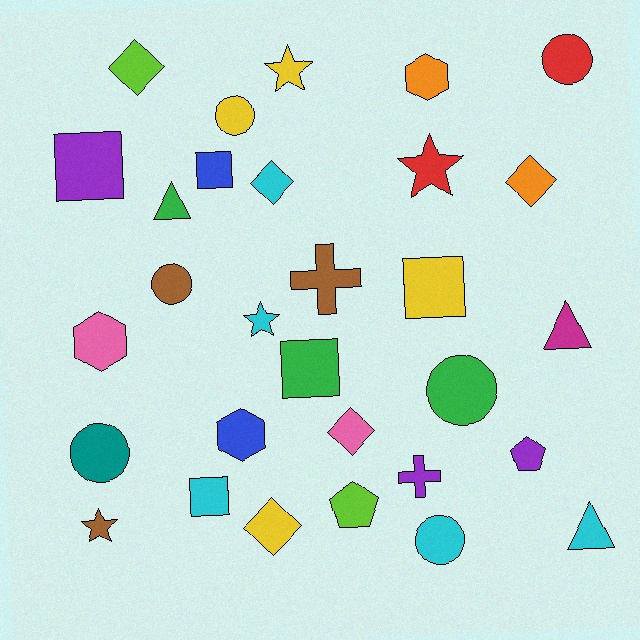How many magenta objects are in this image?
There is 1 magenta object.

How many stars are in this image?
There are 4 stars.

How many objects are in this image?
There are 30 objects.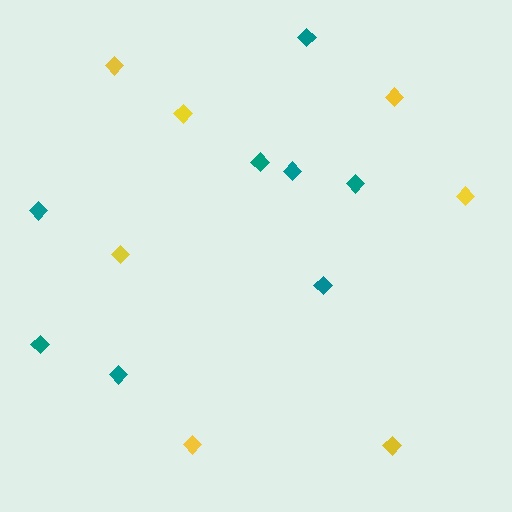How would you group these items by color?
There are 2 groups: one group of yellow diamonds (7) and one group of teal diamonds (8).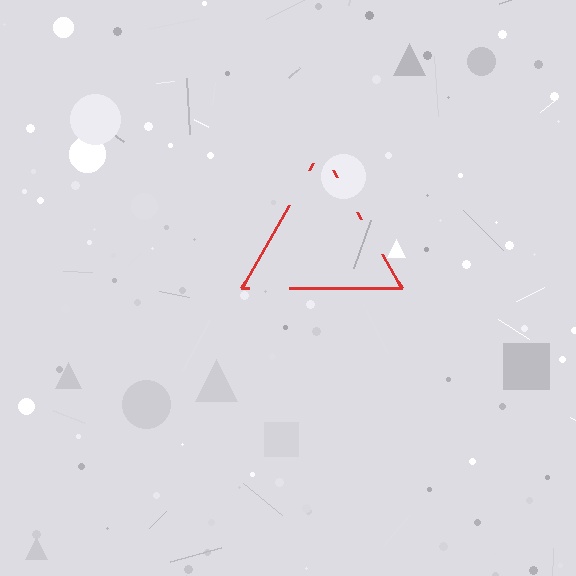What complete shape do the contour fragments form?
The contour fragments form a triangle.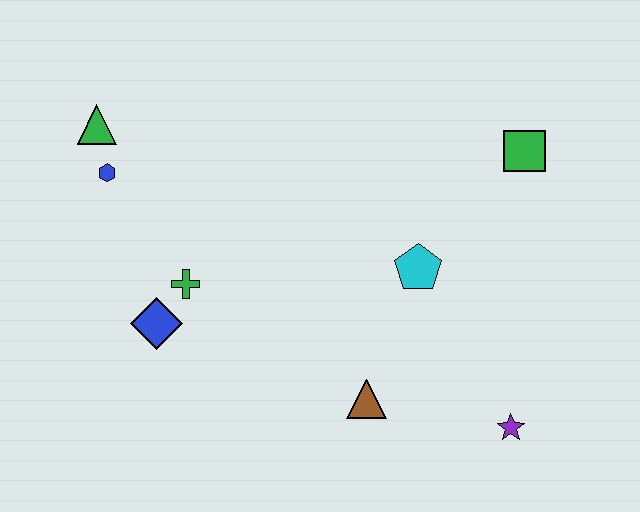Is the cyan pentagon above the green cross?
Yes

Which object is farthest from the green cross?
The green square is farthest from the green cross.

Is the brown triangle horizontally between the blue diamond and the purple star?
Yes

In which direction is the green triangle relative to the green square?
The green triangle is to the left of the green square.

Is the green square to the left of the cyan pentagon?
No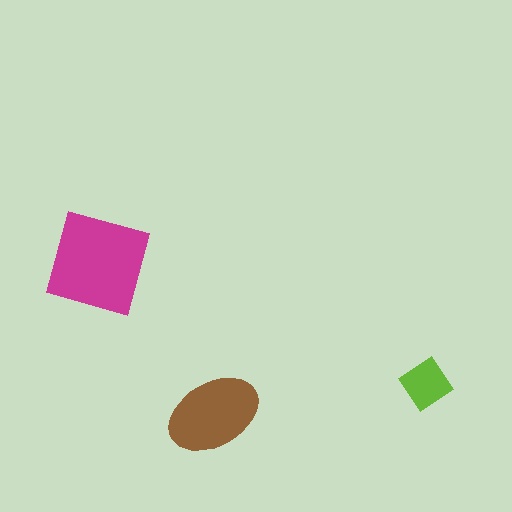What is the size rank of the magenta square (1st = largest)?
1st.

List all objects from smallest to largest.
The lime diamond, the brown ellipse, the magenta square.